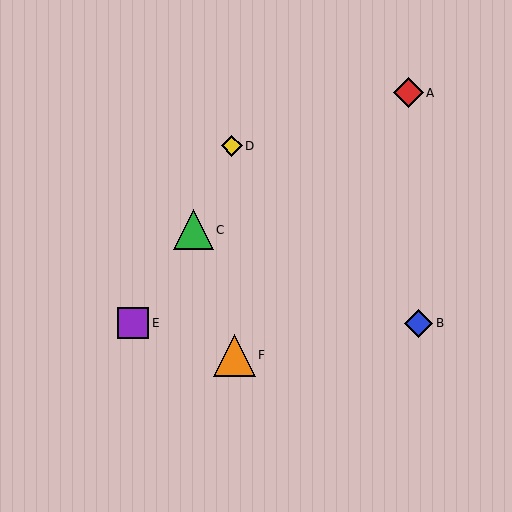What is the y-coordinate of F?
Object F is at y≈355.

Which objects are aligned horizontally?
Objects B, E are aligned horizontally.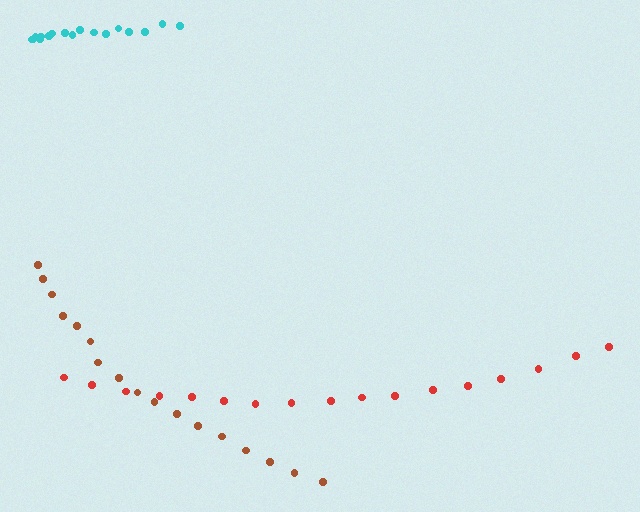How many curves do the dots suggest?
There are 3 distinct paths.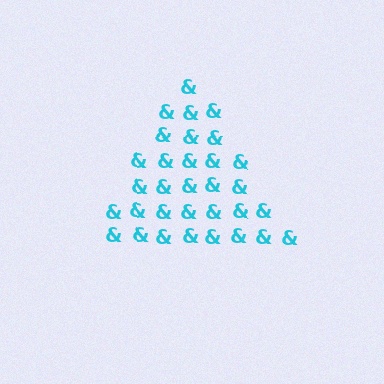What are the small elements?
The small elements are ampersands.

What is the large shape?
The large shape is a triangle.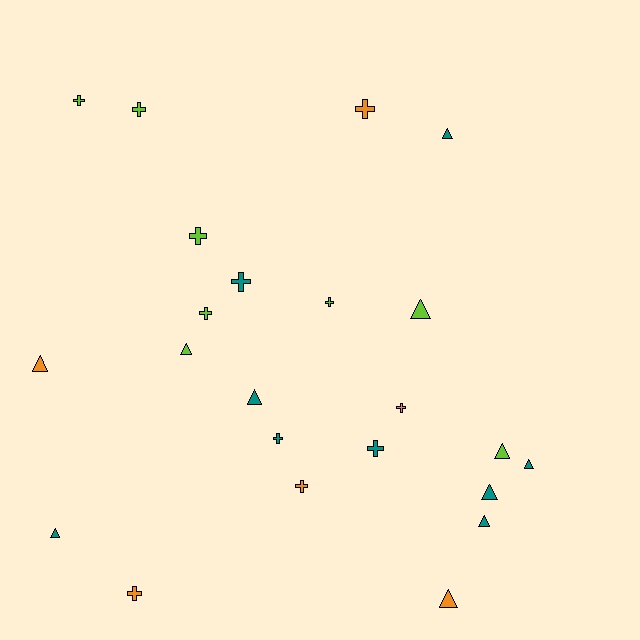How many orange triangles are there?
There are 2 orange triangles.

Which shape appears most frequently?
Cross, with 12 objects.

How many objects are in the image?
There are 23 objects.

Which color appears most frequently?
Teal, with 9 objects.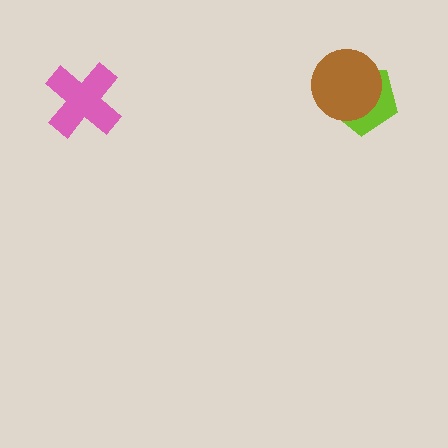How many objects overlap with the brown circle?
1 object overlaps with the brown circle.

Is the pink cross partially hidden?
No, no other shape covers it.